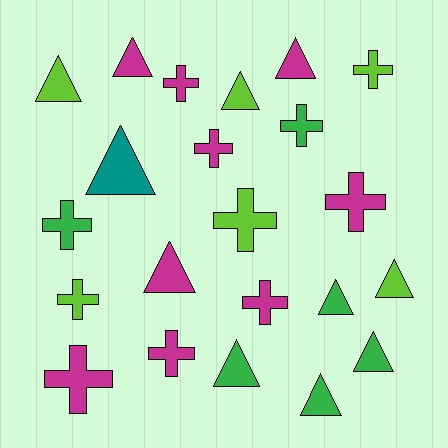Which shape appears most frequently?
Cross, with 11 objects.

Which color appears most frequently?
Magenta, with 9 objects.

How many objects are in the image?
There are 22 objects.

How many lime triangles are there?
There are 3 lime triangles.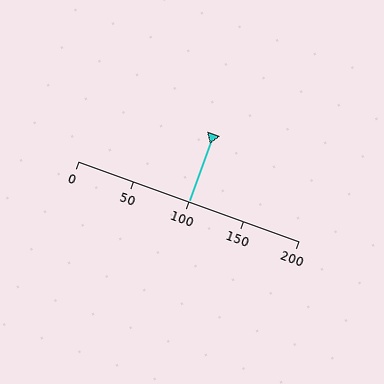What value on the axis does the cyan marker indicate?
The marker indicates approximately 100.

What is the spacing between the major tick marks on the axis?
The major ticks are spaced 50 apart.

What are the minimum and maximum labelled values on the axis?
The axis runs from 0 to 200.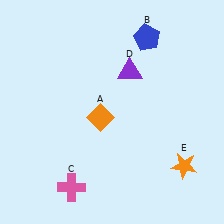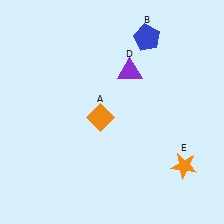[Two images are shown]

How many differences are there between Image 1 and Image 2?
There is 1 difference between the two images.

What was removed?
The pink cross (C) was removed in Image 2.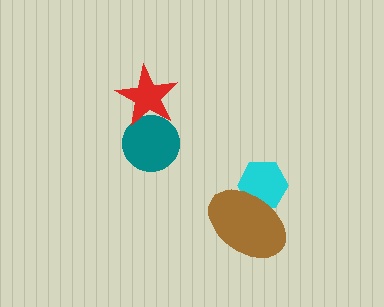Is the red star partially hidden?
No, no other shape covers it.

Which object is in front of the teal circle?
The red star is in front of the teal circle.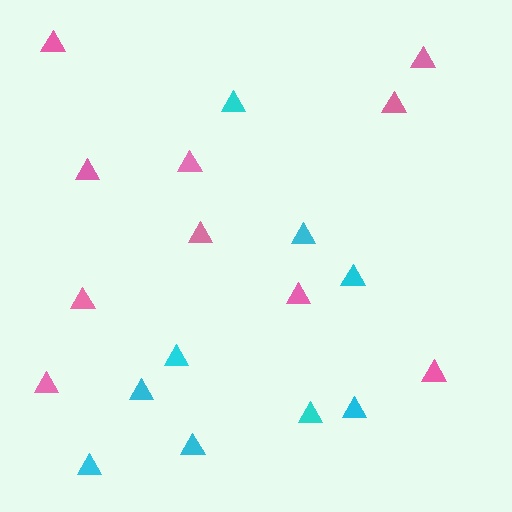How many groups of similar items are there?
There are 2 groups: one group of cyan triangles (9) and one group of pink triangles (10).